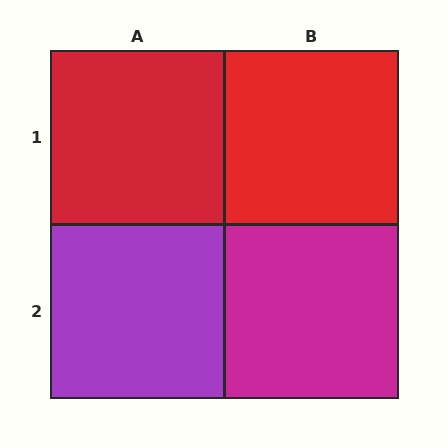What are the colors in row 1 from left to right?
Red, red.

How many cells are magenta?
1 cell is magenta.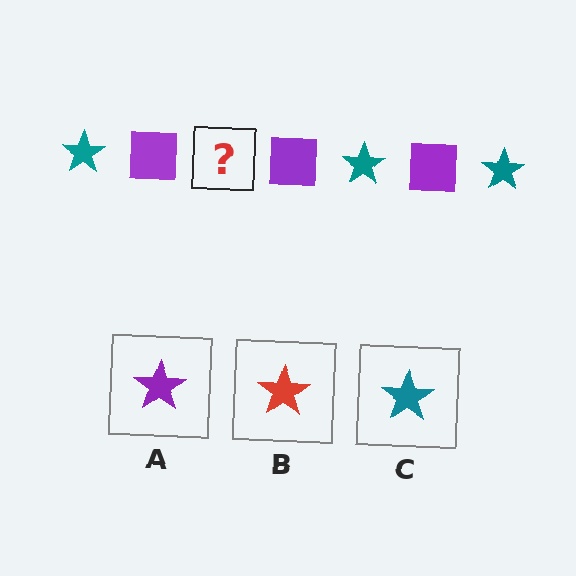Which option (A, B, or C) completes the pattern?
C.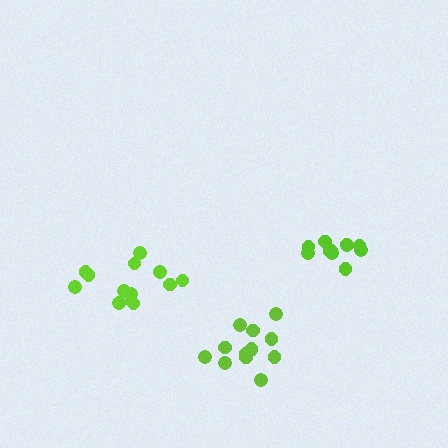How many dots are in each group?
Group 1: 11 dots, Group 2: 13 dots, Group 3: 13 dots (37 total).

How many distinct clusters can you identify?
There are 3 distinct clusters.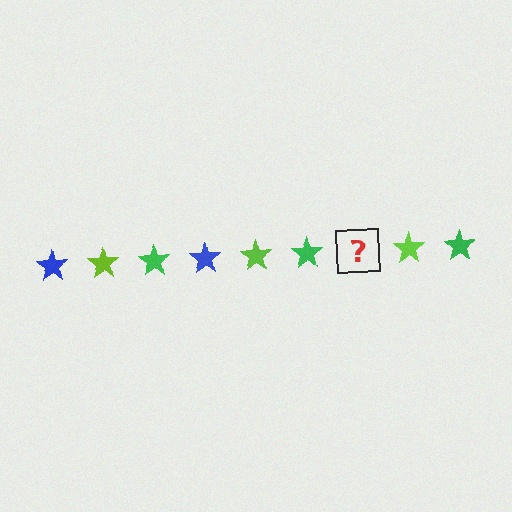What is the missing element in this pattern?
The missing element is a blue star.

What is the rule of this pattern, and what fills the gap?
The rule is that the pattern cycles through blue, lime, green stars. The gap should be filled with a blue star.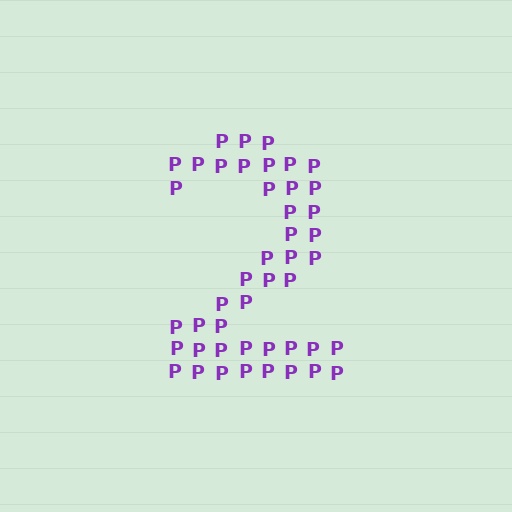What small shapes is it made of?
It is made of small letter P's.